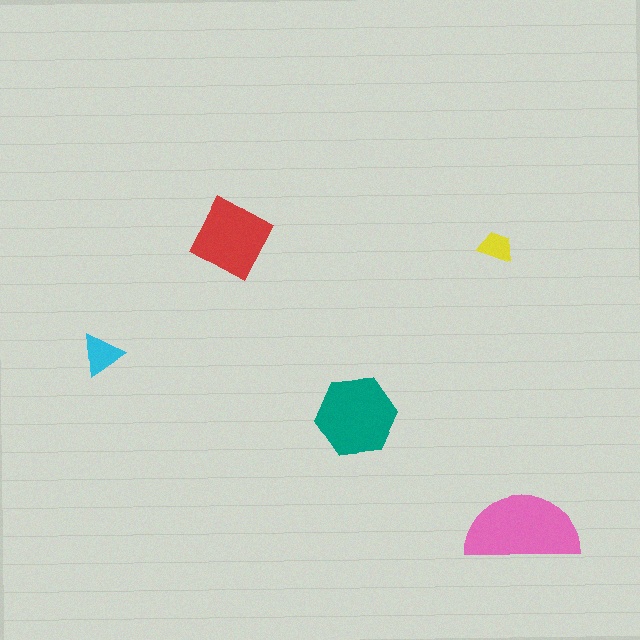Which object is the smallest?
The yellow trapezoid.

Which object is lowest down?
The pink semicircle is bottommost.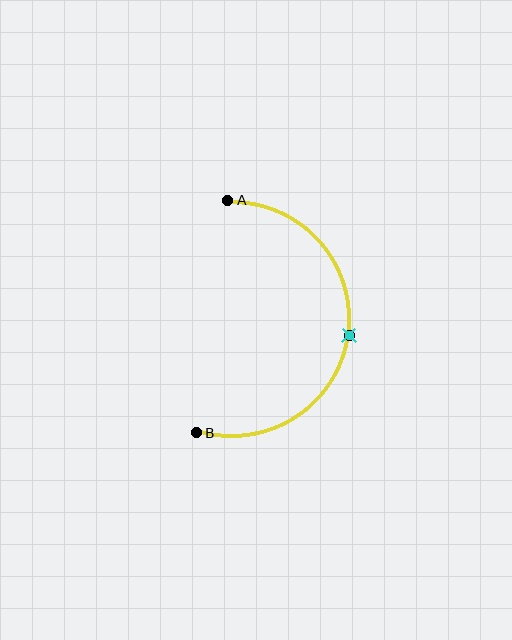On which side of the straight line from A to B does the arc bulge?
The arc bulges to the right of the straight line connecting A and B.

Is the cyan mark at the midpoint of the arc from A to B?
Yes. The cyan mark lies on the arc at equal arc-length from both A and B — it is the arc midpoint.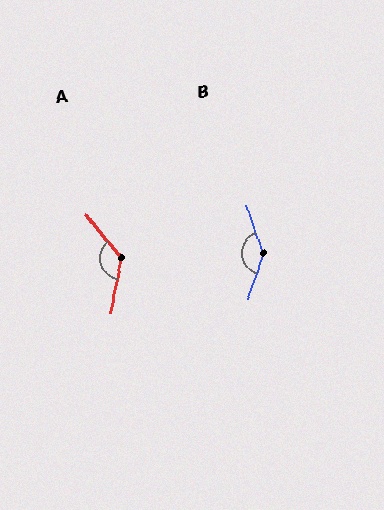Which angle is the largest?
B, at approximately 143 degrees.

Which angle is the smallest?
A, at approximately 130 degrees.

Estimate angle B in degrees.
Approximately 143 degrees.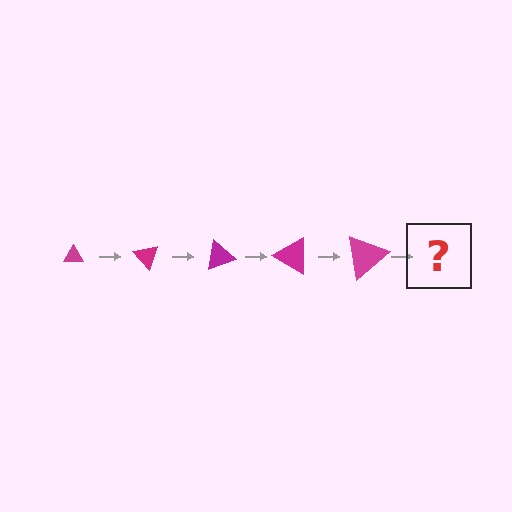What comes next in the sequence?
The next element should be a triangle, larger than the previous one and rotated 250 degrees from the start.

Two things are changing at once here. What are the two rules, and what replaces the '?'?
The two rules are that the triangle grows larger each step and it rotates 50 degrees each step. The '?' should be a triangle, larger than the previous one and rotated 250 degrees from the start.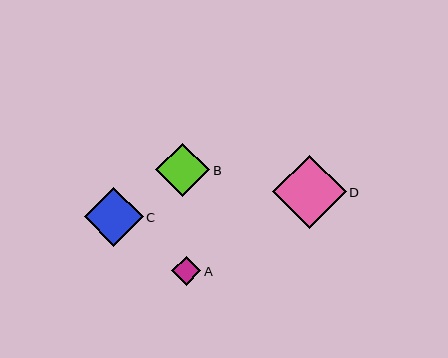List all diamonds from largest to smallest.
From largest to smallest: D, C, B, A.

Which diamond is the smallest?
Diamond A is the smallest with a size of approximately 29 pixels.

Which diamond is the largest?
Diamond D is the largest with a size of approximately 74 pixels.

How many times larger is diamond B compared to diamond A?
Diamond B is approximately 1.9 times the size of diamond A.